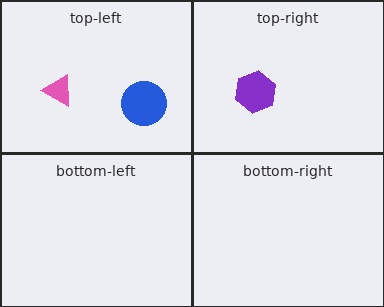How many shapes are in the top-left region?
2.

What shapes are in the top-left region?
The pink triangle, the blue circle.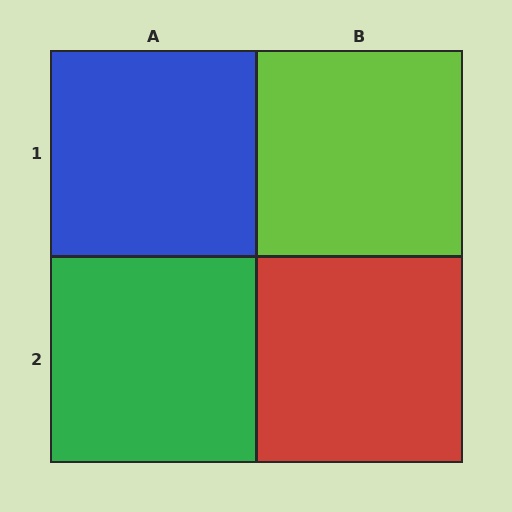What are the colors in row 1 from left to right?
Blue, lime.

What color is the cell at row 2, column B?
Red.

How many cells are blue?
1 cell is blue.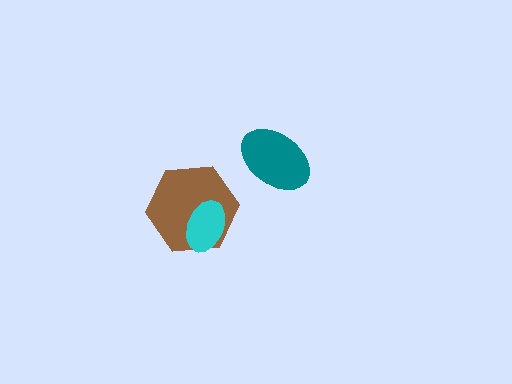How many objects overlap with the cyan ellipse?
1 object overlaps with the cyan ellipse.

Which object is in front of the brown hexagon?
The cyan ellipse is in front of the brown hexagon.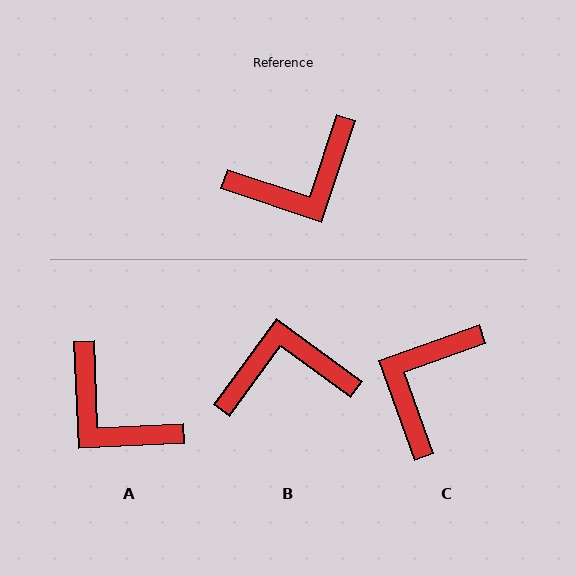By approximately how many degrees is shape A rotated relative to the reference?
Approximately 69 degrees clockwise.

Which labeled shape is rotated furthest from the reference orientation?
B, about 162 degrees away.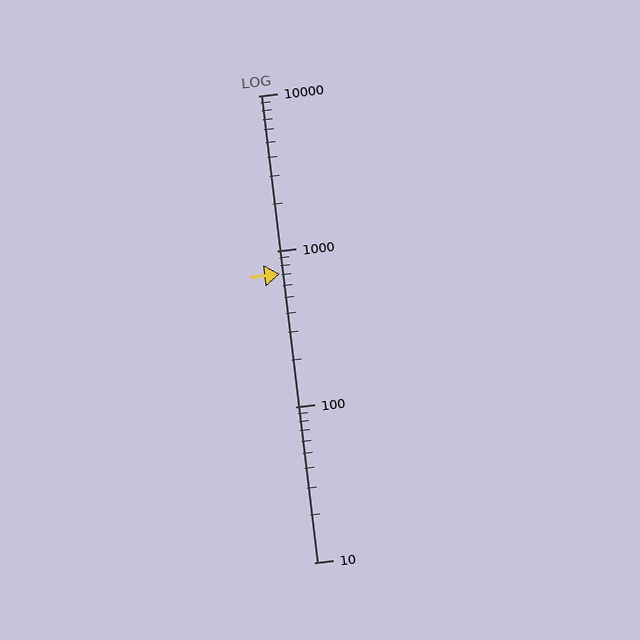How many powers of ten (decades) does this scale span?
The scale spans 3 decades, from 10 to 10000.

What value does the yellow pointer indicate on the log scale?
The pointer indicates approximately 720.